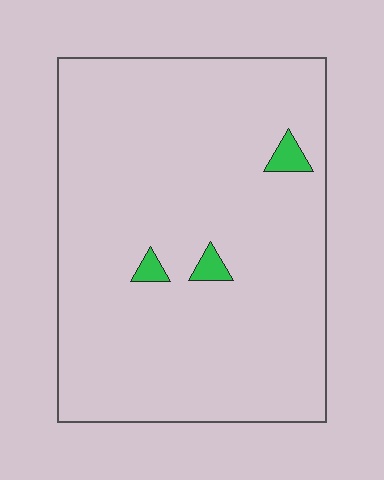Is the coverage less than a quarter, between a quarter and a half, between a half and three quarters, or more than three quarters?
Less than a quarter.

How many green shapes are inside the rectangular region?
3.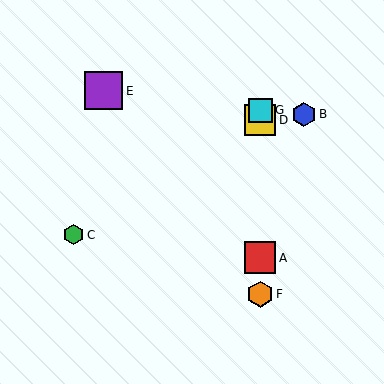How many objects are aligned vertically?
4 objects (A, D, F, G) are aligned vertically.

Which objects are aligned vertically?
Objects A, D, F, G are aligned vertically.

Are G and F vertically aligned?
Yes, both are at x≈260.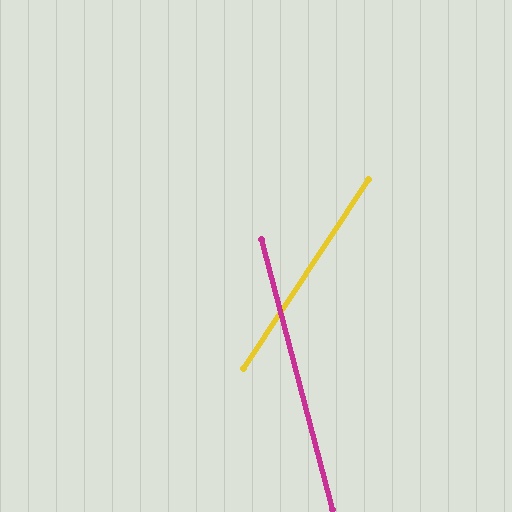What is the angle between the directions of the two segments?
Approximately 48 degrees.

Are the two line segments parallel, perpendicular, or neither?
Neither parallel nor perpendicular — they differ by about 48°.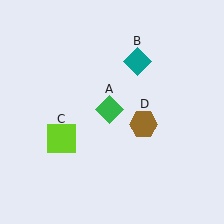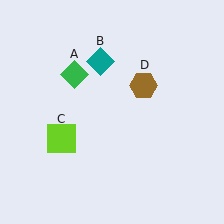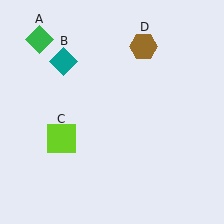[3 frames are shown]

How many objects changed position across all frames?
3 objects changed position: green diamond (object A), teal diamond (object B), brown hexagon (object D).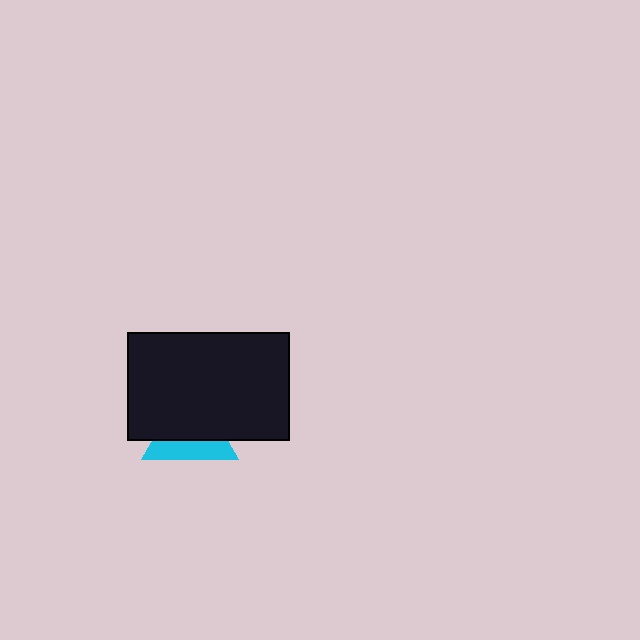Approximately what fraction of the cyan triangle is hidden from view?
Roughly 62% of the cyan triangle is hidden behind the black rectangle.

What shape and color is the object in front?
The object in front is a black rectangle.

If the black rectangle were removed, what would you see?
You would see the complete cyan triangle.